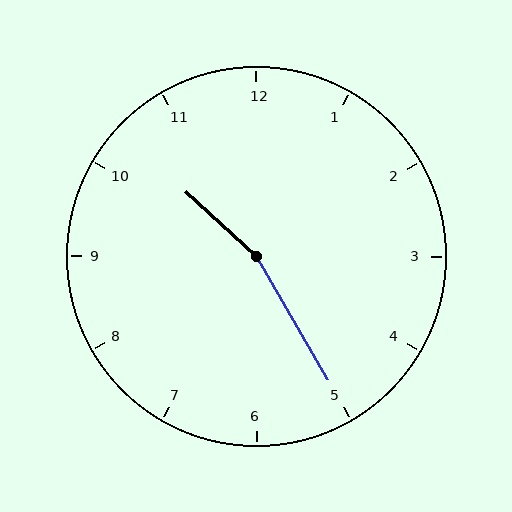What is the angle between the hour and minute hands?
Approximately 162 degrees.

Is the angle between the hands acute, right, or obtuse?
It is obtuse.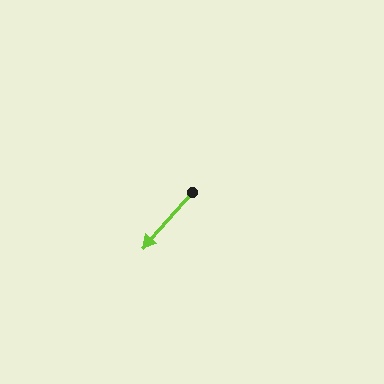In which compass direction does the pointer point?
Southwest.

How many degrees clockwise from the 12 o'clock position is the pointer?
Approximately 222 degrees.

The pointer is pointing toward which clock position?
Roughly 7 o'clock.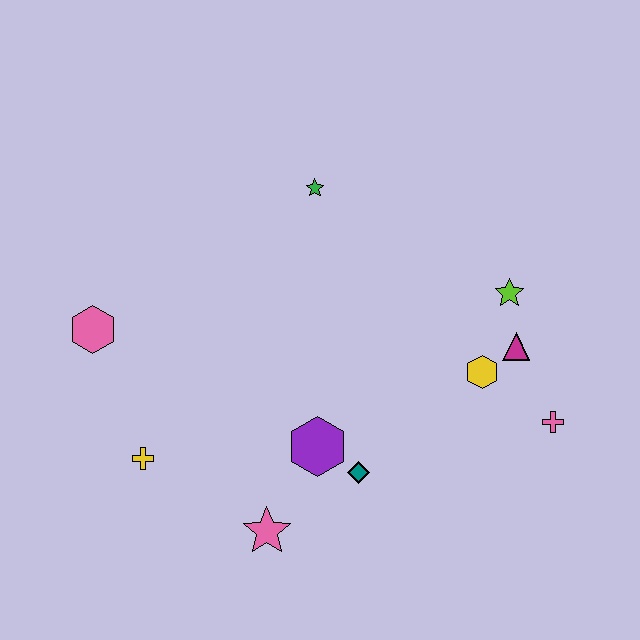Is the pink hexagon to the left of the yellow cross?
Yes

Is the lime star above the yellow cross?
Yes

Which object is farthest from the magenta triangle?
The pink hexagon is farthest from the magenta triangle.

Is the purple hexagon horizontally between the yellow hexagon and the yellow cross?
Yes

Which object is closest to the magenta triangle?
The yellow hexagon is closest to the magenta triangle.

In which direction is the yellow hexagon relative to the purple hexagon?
The yellow hexagon is to the right of the purple hexagon.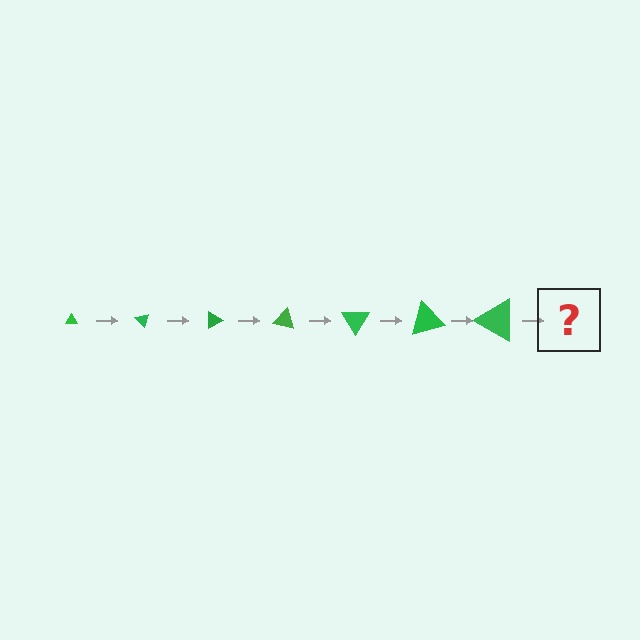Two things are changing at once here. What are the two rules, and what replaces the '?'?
The two rules are that the triangle grows larger each step and it rotates 45 degrees each step. The '?' should be a triangle, larger than the previous one and rotated 315 degrees from the start.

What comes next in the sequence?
The next element should be a triangle, larger than the previous one and rotated 315 degrees from the start.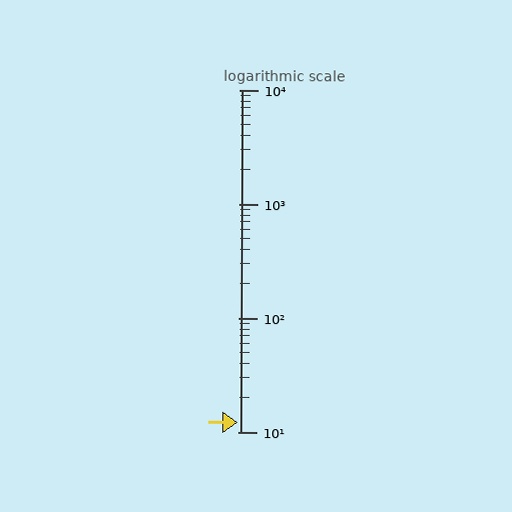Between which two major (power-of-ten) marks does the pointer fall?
The pointer is between 10 and 100.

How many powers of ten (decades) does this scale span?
The scale spans 3 decades, from 10 to 10000.